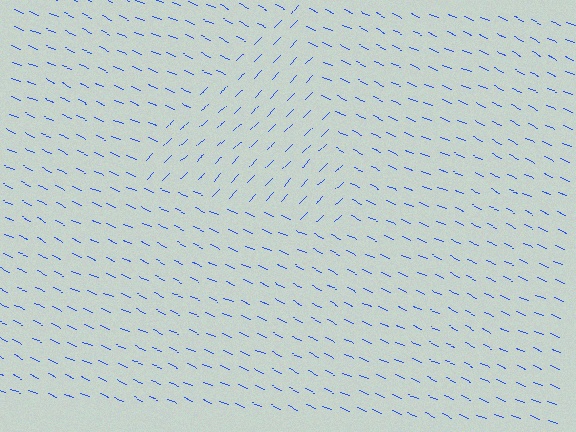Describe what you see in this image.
The image is filled with small blue line segments. A triangle region in the image has lines oriented differently from the surrounding lines, creating a visible texture boundary.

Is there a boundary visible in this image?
Yes, there is a texture boundary formed by a change in line orientation.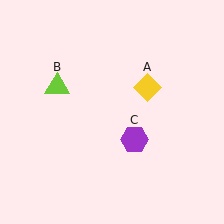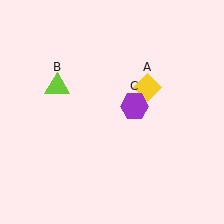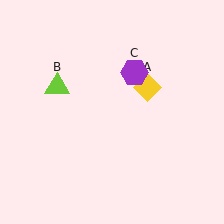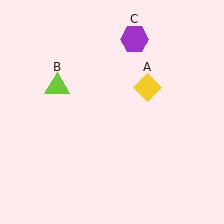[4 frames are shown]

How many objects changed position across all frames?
1 object changed position: purple hexagon (object C).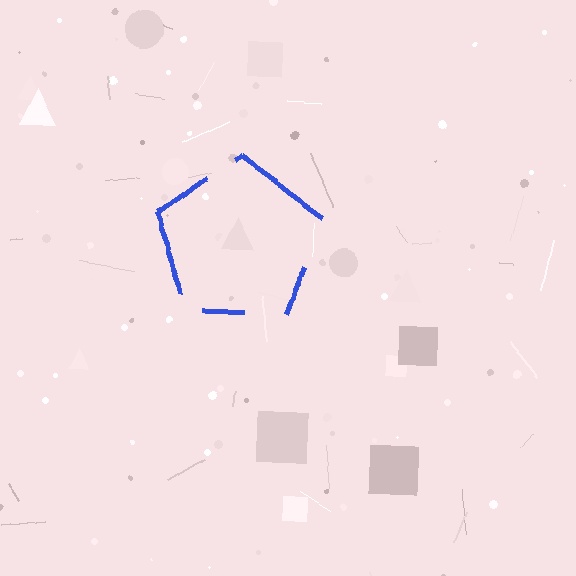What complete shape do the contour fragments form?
The contour fragments form a pentagon.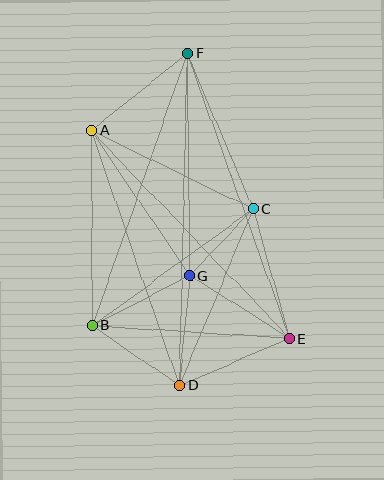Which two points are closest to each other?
Points C and G are closest to each other.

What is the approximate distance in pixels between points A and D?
The distance between A and D is approximately 270 pixels.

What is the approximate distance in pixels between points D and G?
The distance between D and G is approximately 110 pixels.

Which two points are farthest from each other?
Points D and F are farthest from each other.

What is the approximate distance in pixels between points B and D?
The distance between B and D is approximately 106 pixels.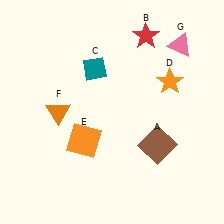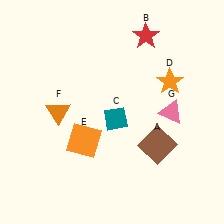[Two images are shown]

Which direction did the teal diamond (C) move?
The teal diamond (C) moved down.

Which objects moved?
The objects that moved are: the teal diamond (C), the pink triangle (G).